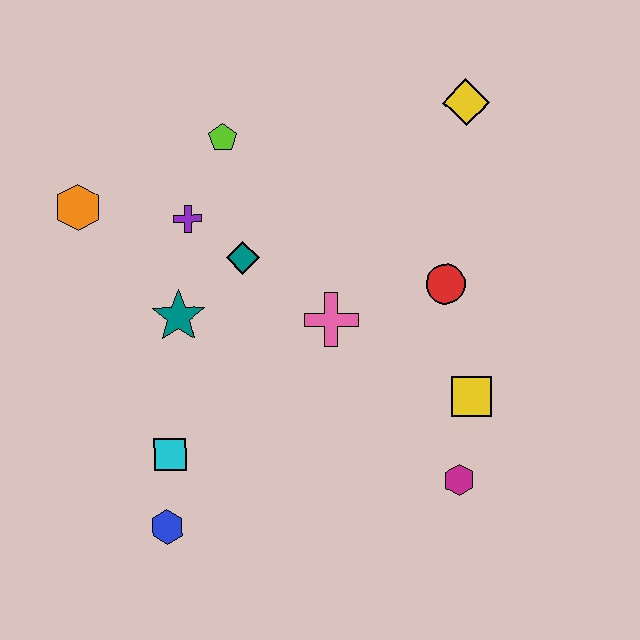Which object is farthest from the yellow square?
The orange hexagon is farthest from the yellow square.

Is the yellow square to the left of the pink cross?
No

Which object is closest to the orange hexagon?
The purple cross is closest to the orange hexagon.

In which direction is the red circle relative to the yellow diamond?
The red circle is below the yellow diamond.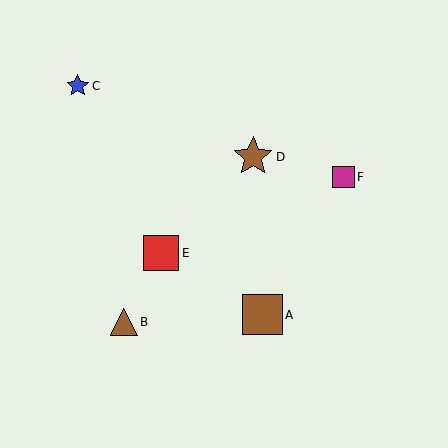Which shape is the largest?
The brown square (labeled A) is the largest.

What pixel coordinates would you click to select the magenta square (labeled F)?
Click at (344, 177) to select the magenta square F.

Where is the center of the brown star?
The center of the brown star is at (253, 157).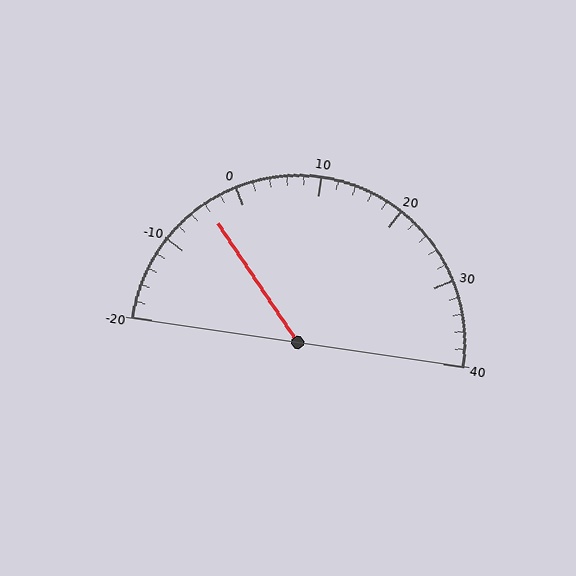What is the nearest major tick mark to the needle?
The nearest major tick mark is 0.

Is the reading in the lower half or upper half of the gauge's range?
The reading is in the lower half of the range (-20 to 40).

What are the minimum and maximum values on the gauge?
The gauge ranges from -20 to 40.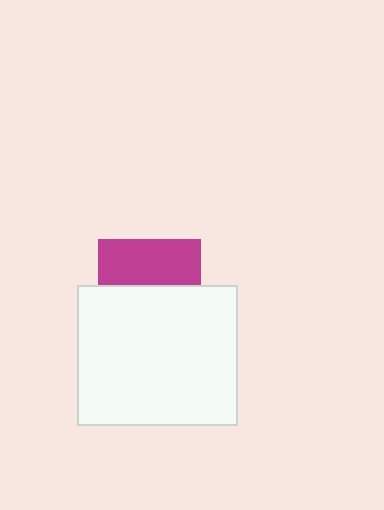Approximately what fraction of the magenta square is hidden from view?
Roughly 55% of the magenta square is hidden behind the white rectangle.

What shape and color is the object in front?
The object in front is a white rectangle.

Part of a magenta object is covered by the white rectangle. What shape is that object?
It is a square.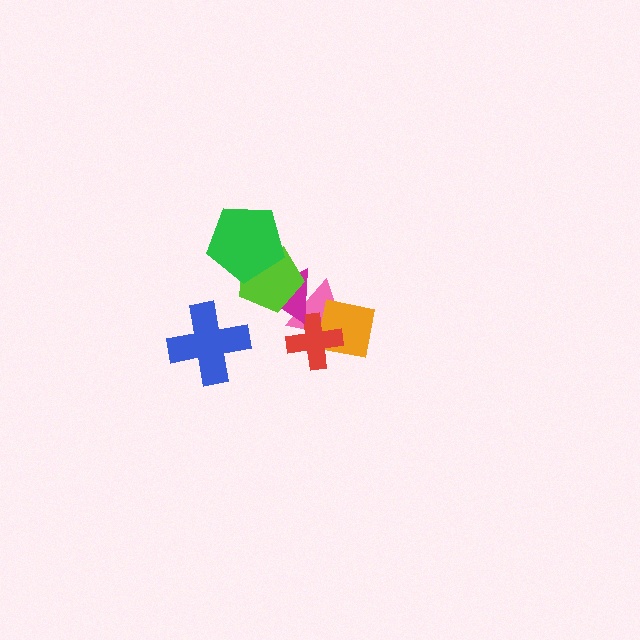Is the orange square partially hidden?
Yes, it is partially covered by another shape.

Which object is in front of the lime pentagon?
The green pentagon is in front of the lime pentagon.